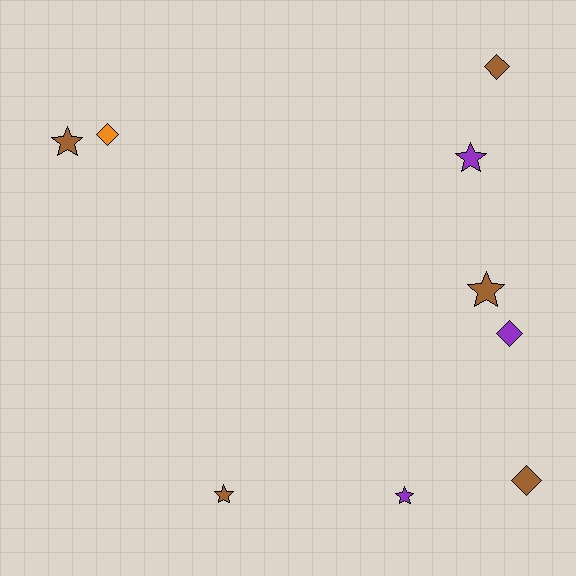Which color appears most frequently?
Brown, with 5 objects.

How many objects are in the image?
There are 9 objects.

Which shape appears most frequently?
Star, with 5 objects.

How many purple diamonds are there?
There is 1 purple diamond.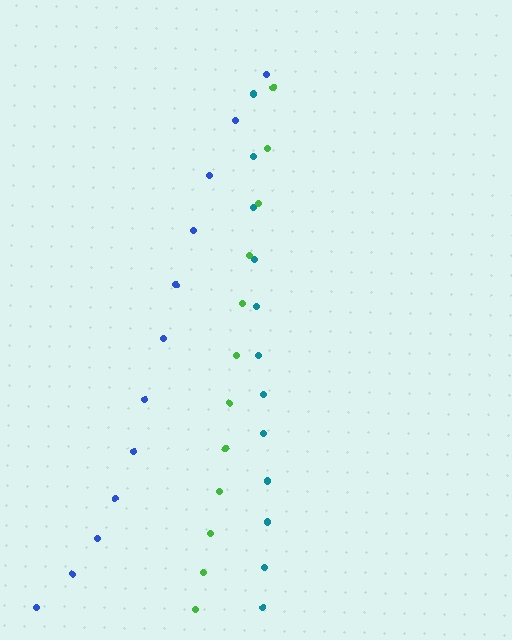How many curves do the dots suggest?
There are 3 distinct paths.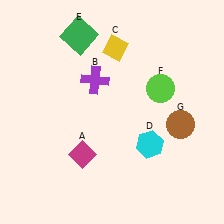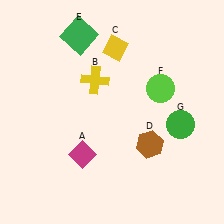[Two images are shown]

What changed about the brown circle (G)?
In Image 1, G is brown. In Image 2, it changed to green.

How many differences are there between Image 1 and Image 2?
There are 3 differences between the two images.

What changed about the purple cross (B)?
In Image 1, B is purple. In Image 2, it changed to yellow.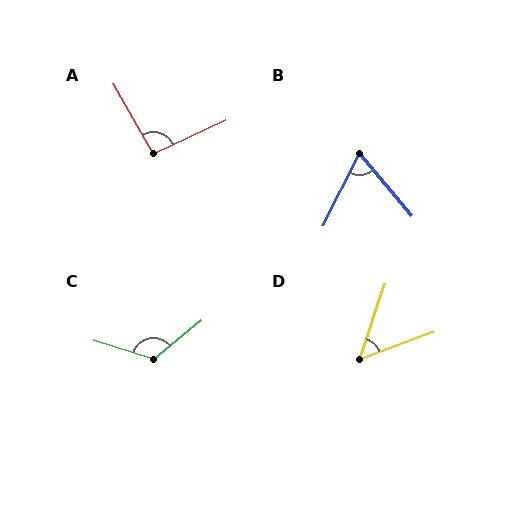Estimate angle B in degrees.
Approximately 67 degrees.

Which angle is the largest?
C, at approximately 123 degrees.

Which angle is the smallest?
D, at approximately 51 degrees.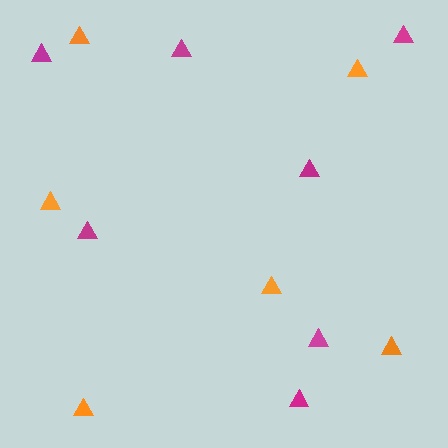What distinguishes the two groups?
There are 2 groups: one group of orange triangles (6) and one group of magenta triangles (7).